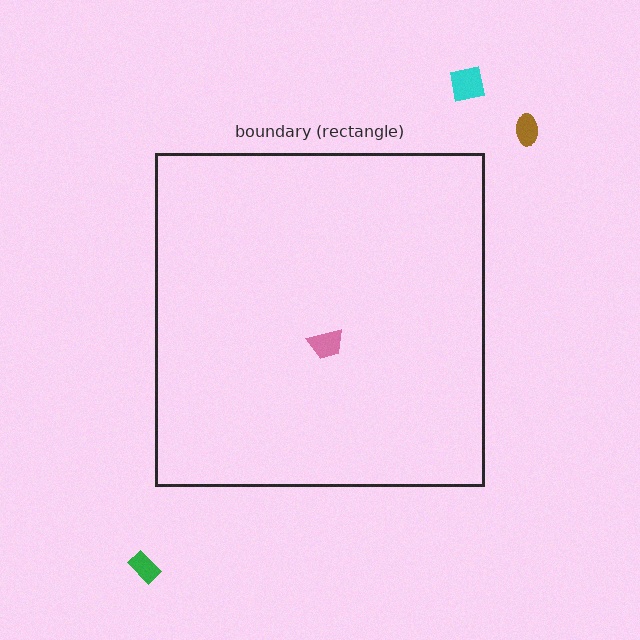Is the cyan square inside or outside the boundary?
Outside.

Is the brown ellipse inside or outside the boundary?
Outside.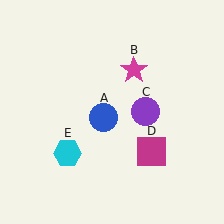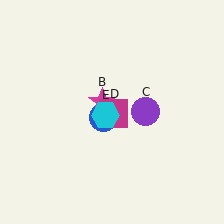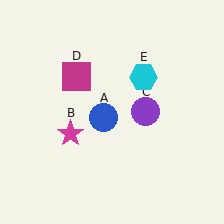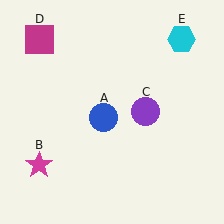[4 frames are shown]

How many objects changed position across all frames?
3 objects changed position: magenta star (object B), magenta square (object D), cyan hexagon (object E).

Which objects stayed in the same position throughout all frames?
Blue circle (object A) and purple circle (object C) remained stationary.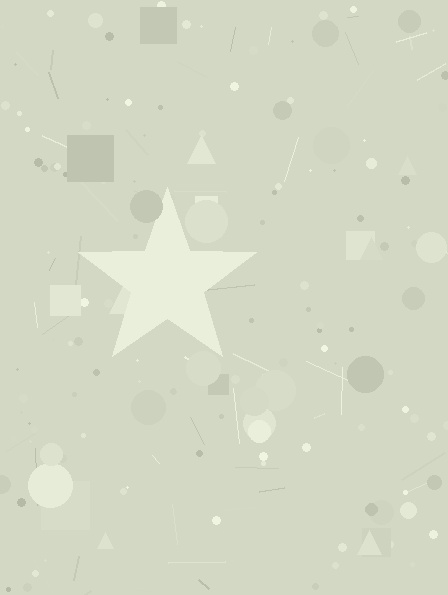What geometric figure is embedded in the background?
A star is embedded in the background.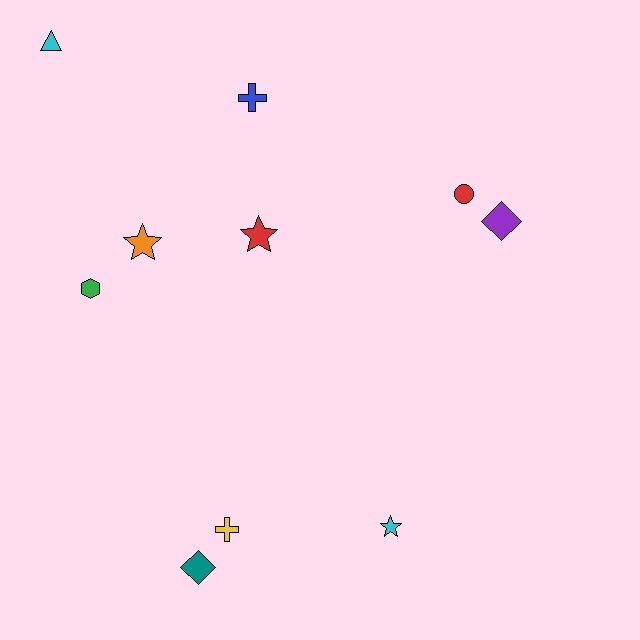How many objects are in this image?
There are 10 objects.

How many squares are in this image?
There are no squares.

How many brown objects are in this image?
There are no brown objects.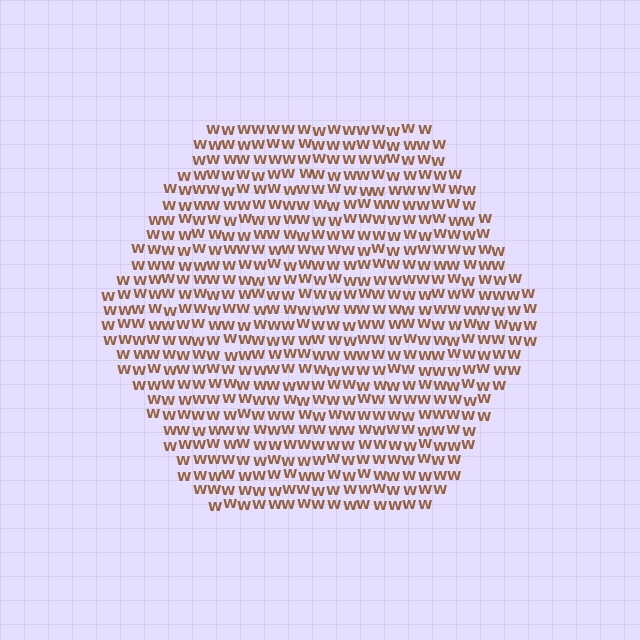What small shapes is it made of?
It is made of small letter W's.